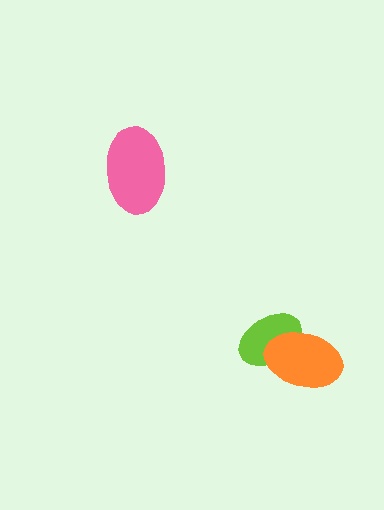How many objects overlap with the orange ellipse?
1 object overlaps with the orange ellipse.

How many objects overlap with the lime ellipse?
1 object overlaps with the lime ellipse.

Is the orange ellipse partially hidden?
No, no other shape covers it.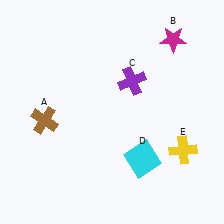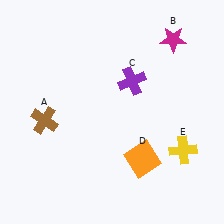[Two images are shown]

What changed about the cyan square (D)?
In Image 1, D is cyan. In Image 2, it changed to orange.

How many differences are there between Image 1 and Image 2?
There is 1 difference between the two images.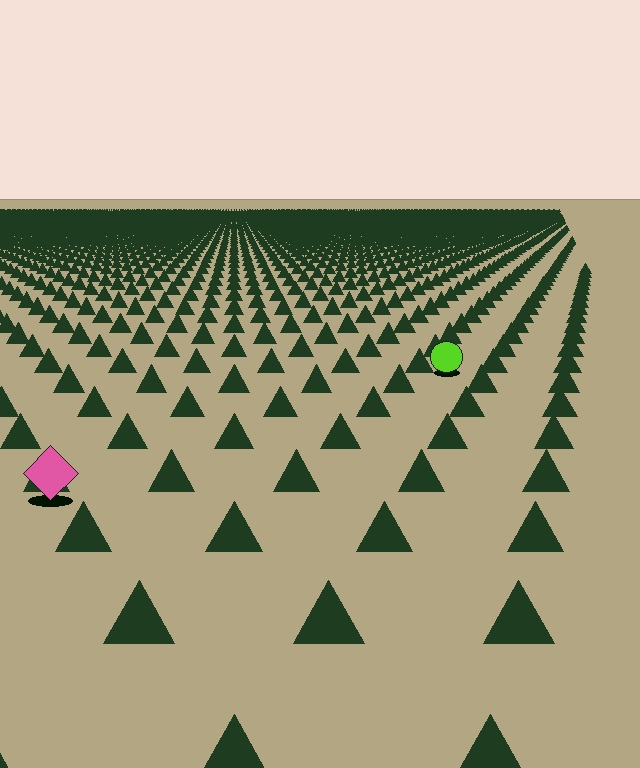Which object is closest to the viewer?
The pink diamond is closest. The texture marks near it are larger and more spread out.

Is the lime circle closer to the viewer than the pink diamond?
No. The pink diamond is closer — you can tell from the texture gradient: the ground texture is coarser near it.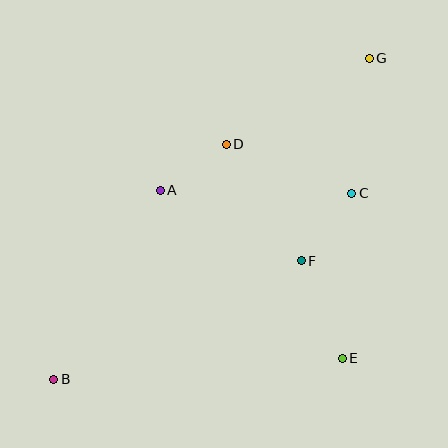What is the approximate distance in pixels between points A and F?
The distance between A and F is approximately 158 pixels.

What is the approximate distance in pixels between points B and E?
The distance between B and E is approximately 289 pixels.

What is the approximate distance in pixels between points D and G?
The distance between D and G is approximately 167 pixels.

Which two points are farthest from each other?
Points B and G are farthest from each other.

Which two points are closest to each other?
Points A and D are closest to each other.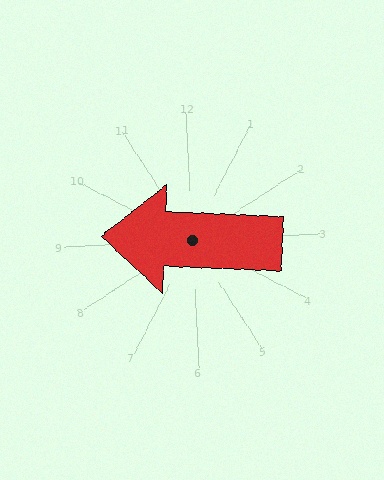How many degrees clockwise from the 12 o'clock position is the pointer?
Approximately 275 degrees.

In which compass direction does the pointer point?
West.